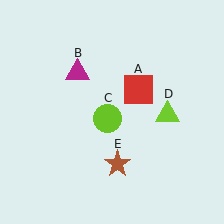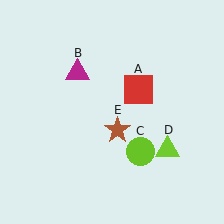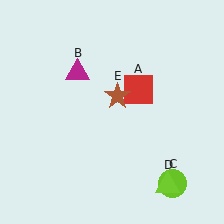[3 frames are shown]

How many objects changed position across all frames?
3 objects changed position: lime circle (object C), lime triangle (object D), brown star (object E).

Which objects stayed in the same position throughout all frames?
Red square (object A) and magenta triangle (object B) remained stationary.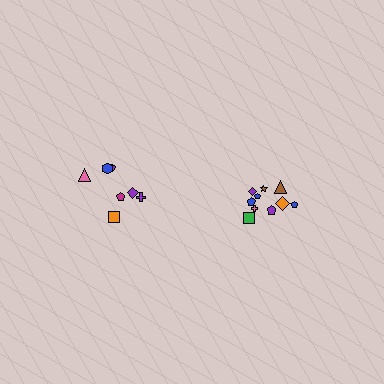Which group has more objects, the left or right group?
The right group.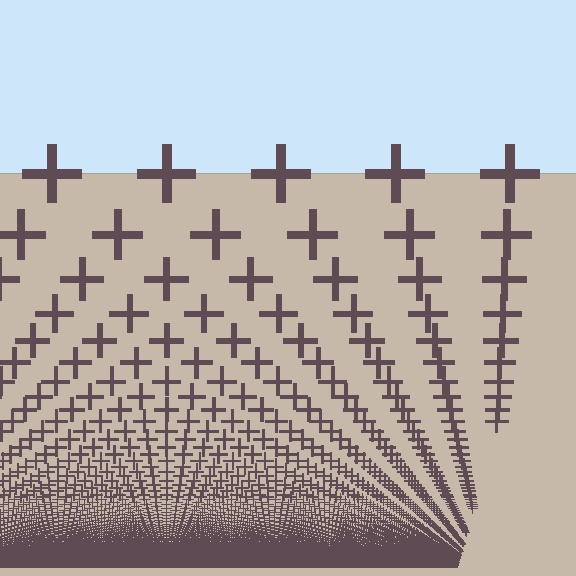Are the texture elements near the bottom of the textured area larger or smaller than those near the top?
Smaller. The gradient is inverted — elements near the bottom are smaller and denser.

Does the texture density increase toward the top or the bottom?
Density increases toward the bottom.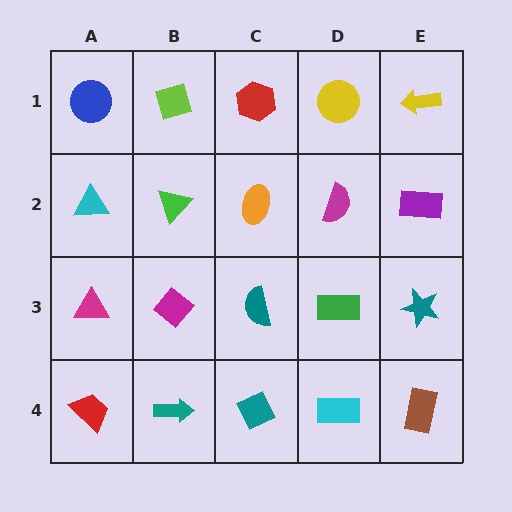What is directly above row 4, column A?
A magenta triangle.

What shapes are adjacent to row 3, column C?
An orange ellipse (row 2, column C), a teal diamond (row 4, column C), a magenta diamond (row 3, column B), a green rectangle (row 3, column D).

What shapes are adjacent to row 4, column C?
A teal semicircle (row 3, column C), a teal arrow (row 4, column B), a cyan rectangle (row 4, column D).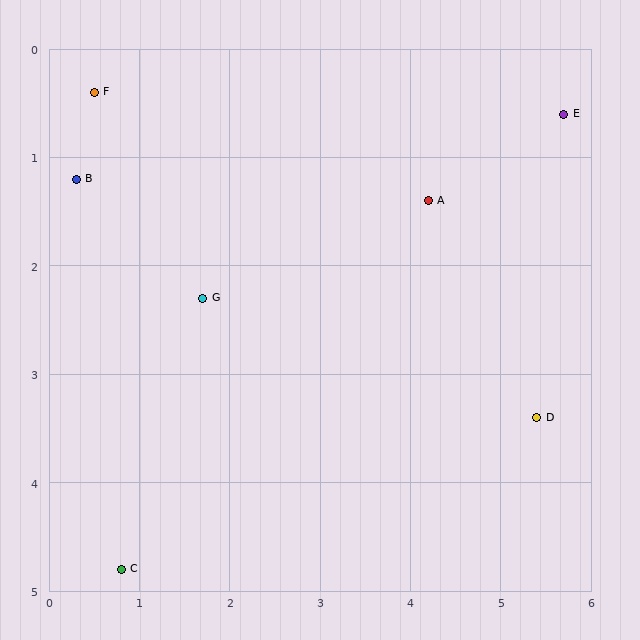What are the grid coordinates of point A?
Point A is at approximately (4.2, 1.4).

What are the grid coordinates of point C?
Point C is at approximately (0.8, 4.8).